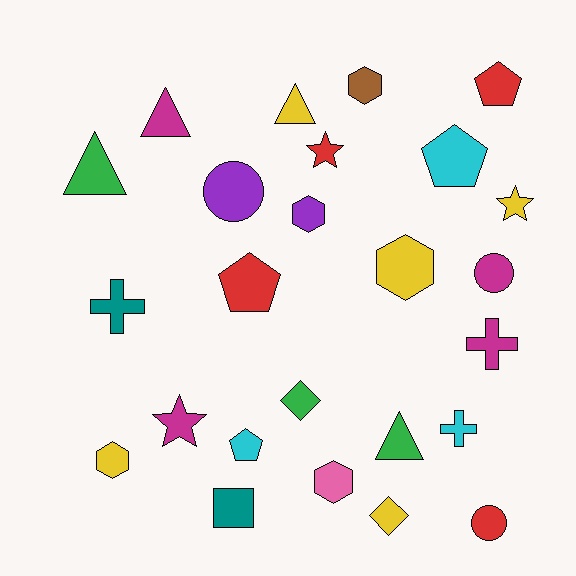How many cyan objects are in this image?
There are 3 cyan objects.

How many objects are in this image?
There are 25 objects.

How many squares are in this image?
There is 1 square.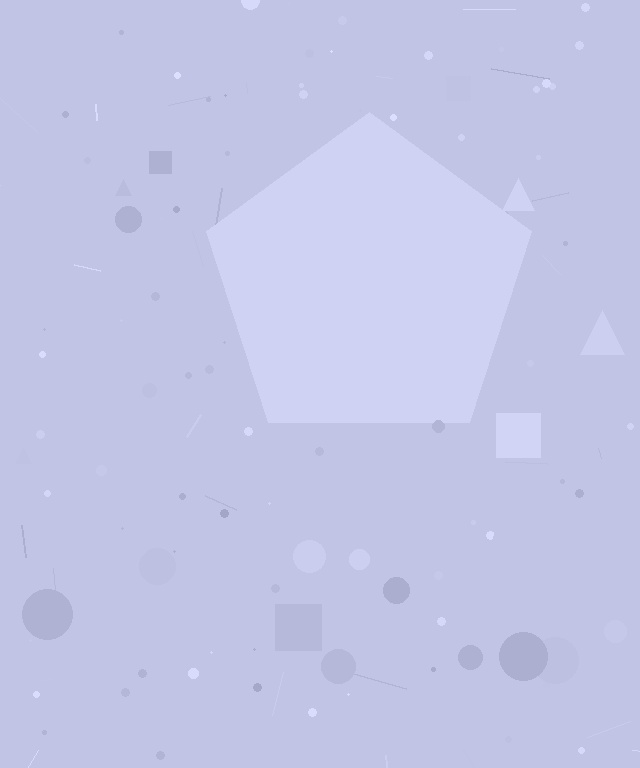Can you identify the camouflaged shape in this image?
The camouflaged shape is a pentagon.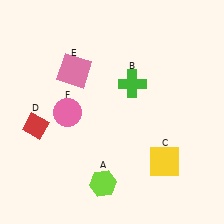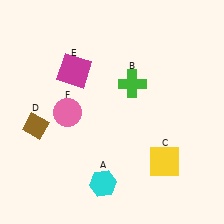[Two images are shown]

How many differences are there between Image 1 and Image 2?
There are 3 differences between the two images.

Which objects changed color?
A changed from lime to cyan. D changed from red to brown. E changed from pink to magenta.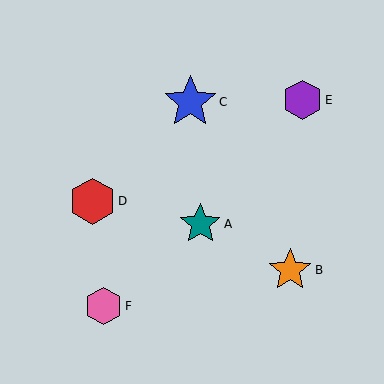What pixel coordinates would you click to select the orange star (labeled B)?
Click at (290, 270) to select the orange star B.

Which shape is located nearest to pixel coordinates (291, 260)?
The orange star (labeled B) at (290, 270) is nearest to that location.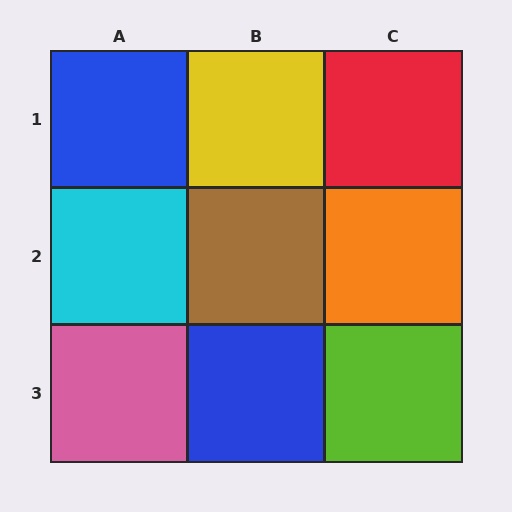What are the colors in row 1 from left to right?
Blue, yellow, red.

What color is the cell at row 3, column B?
Blue.